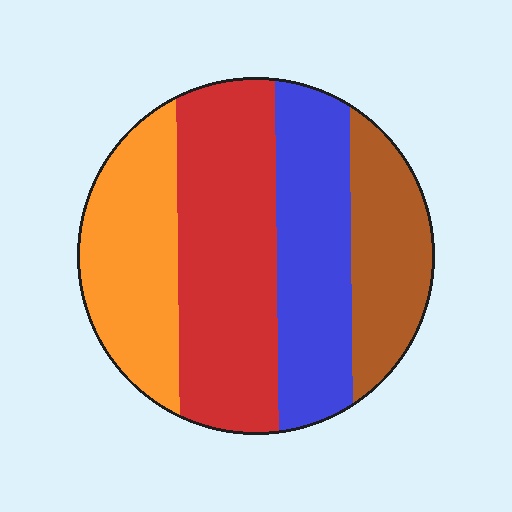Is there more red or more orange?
Red.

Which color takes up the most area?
Red, at roughly 35%.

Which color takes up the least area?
Brown, at roughly 20%.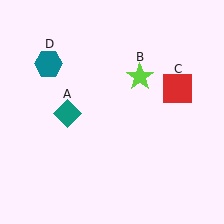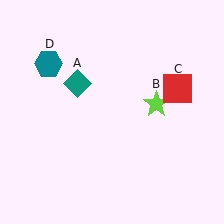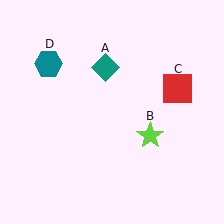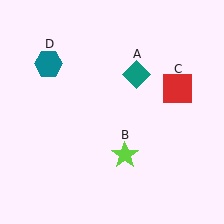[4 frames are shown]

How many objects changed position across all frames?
2 objects changed position: teal diamond (object A), lime star (object B).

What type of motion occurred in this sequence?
The teal diamond (object A), lime star (object B) rotated clockwise around the center of the scene.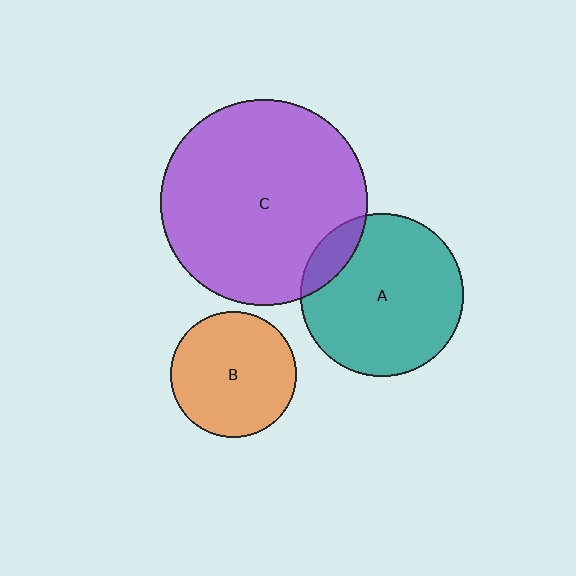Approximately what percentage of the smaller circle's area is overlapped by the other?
Approximately 15%.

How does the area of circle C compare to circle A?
Approximately 1.6 times.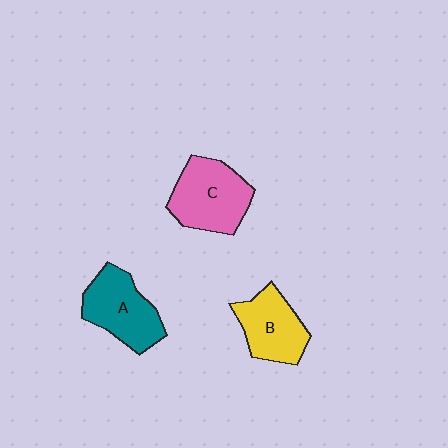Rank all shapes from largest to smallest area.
From largest to smallest: C (pink), A (teal), B (yellow).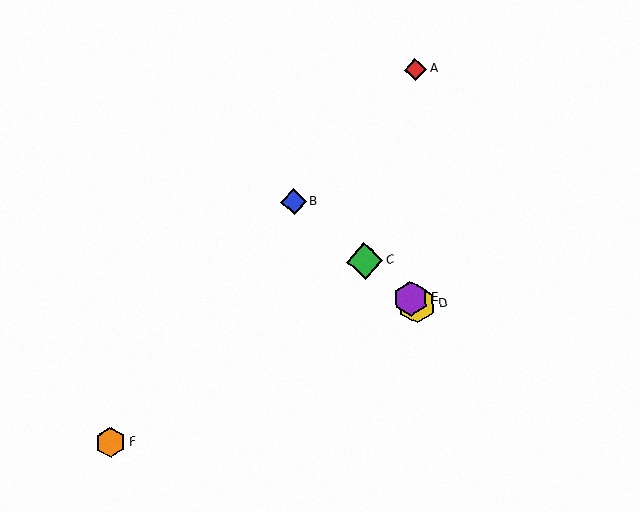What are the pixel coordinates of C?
Object C is at (365, 261).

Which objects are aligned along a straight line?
Objects B, C, D, E are aligned along a straight line.